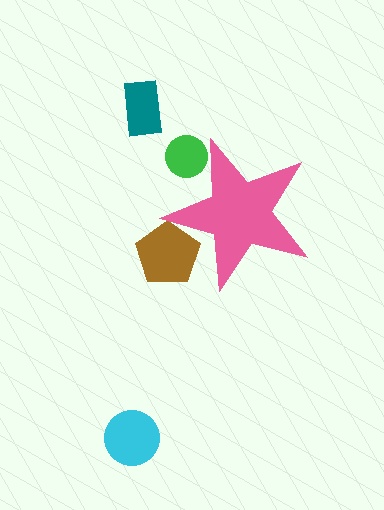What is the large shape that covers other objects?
A pink star.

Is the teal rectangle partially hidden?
No, the teal rectangle is fully visible.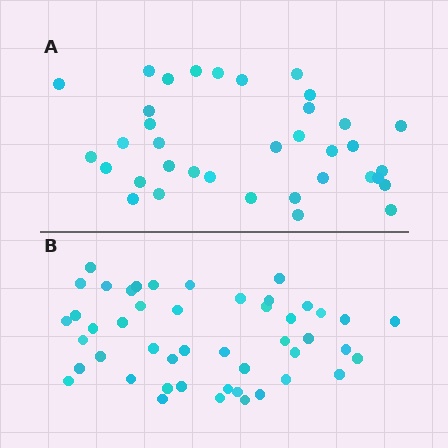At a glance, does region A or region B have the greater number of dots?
Region B (the bottom region) has more dots.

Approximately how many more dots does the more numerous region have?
Region B has roughly 12 or so more dots than region A.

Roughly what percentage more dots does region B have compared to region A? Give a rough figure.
About 30% more.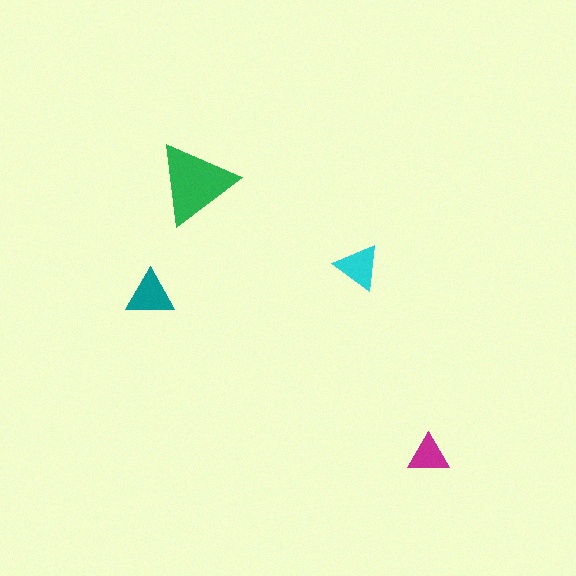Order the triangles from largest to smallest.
the green one, the teal one, the cyan one, the magenta one.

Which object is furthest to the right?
The magenta triangle is rightmost.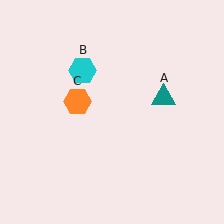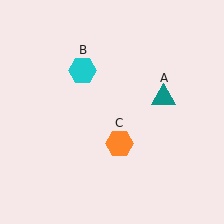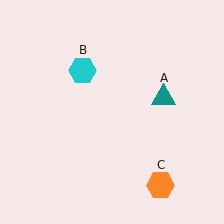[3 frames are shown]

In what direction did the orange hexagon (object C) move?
The orange hexagon (object C) moved down and to the right.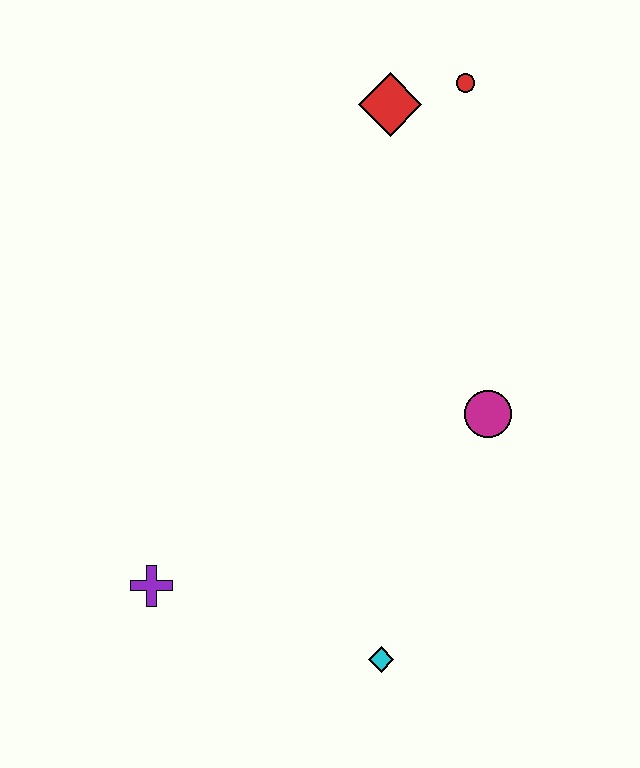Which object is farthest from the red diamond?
The cyan diamond is farthest from the red diamond.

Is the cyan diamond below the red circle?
Yes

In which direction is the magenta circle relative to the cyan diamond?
The magenta circle is above the cyan diamond.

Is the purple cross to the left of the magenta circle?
Yes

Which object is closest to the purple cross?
The cyan diamond is closest to the purple cross.